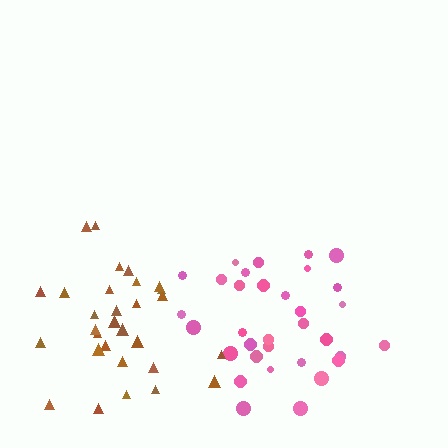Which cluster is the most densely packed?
Brown.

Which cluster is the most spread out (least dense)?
Pink.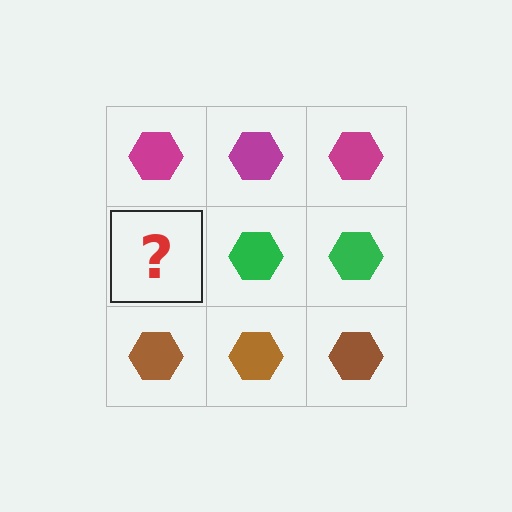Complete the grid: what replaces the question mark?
The question mark should be replaced with a green hexagon.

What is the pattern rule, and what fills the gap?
The rule is that each row has a consistent color. The gap should be filled with a green hexagon.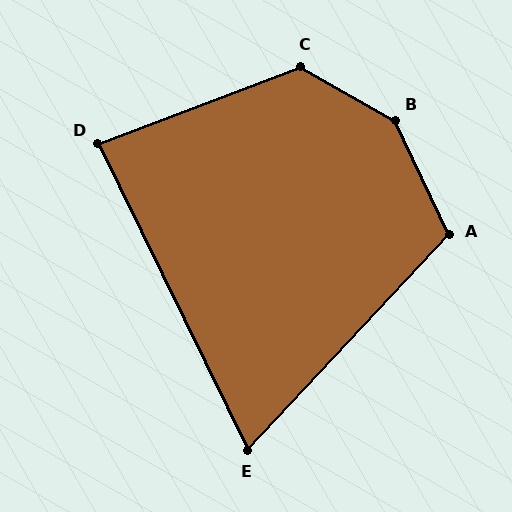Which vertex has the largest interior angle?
B, at approximately 145 degrees.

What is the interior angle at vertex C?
Approximately 130 degrees (obtuse).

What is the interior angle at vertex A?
Approximately 112 degrees (obtuse).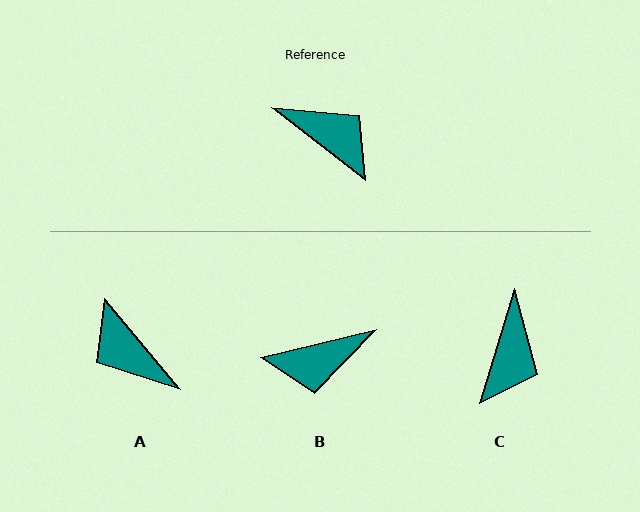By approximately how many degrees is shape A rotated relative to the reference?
Approximately 168 degrees counter-clockwise.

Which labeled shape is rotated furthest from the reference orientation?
A, about 168 degrees away.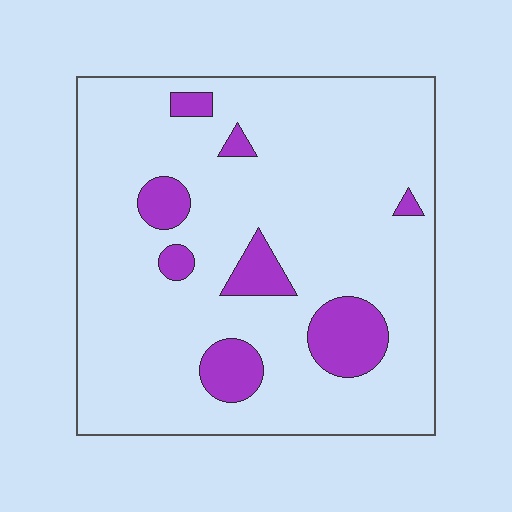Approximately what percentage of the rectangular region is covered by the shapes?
Approximately 15%.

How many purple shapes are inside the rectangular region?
8.